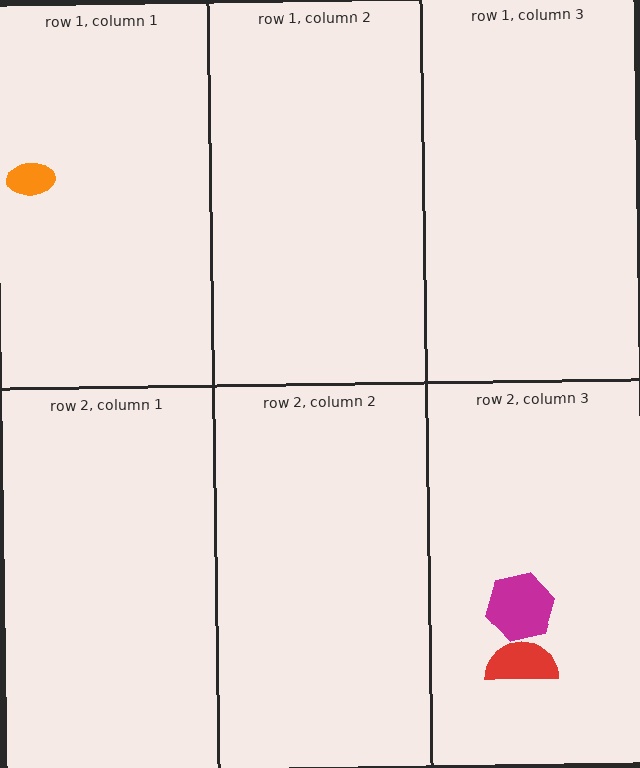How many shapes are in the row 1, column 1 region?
1.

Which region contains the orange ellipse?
The row 1, column 1 region.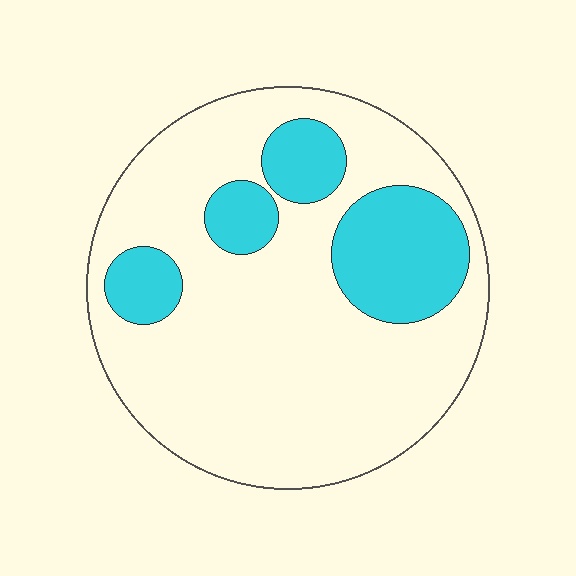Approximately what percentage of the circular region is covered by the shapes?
Approximately 25%.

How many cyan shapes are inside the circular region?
4.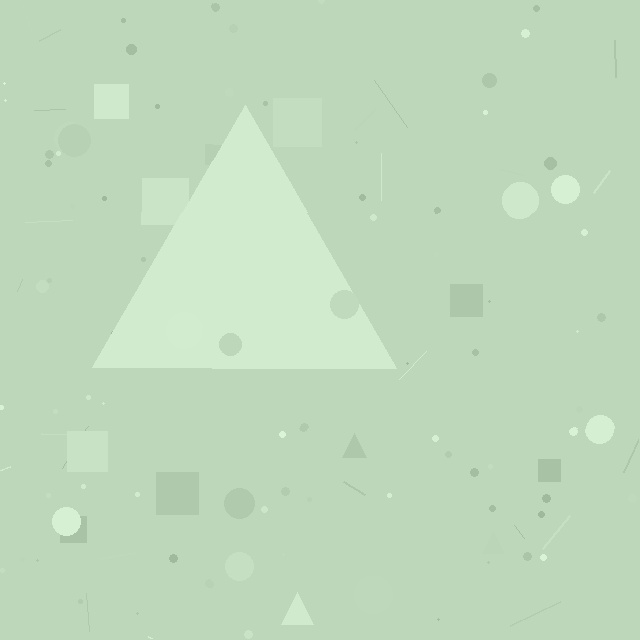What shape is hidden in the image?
A triangle is hidden in the image.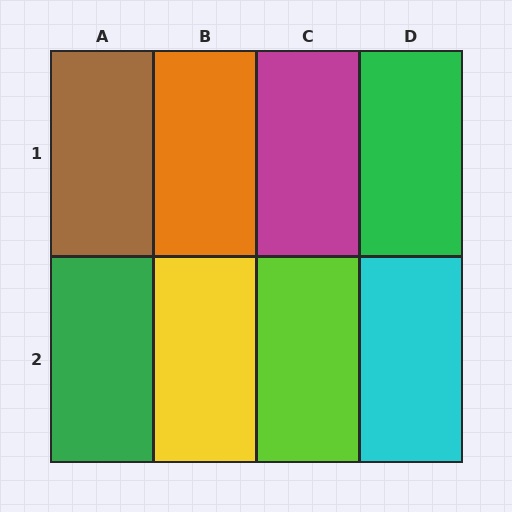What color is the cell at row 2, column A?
Green.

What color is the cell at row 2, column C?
Lime.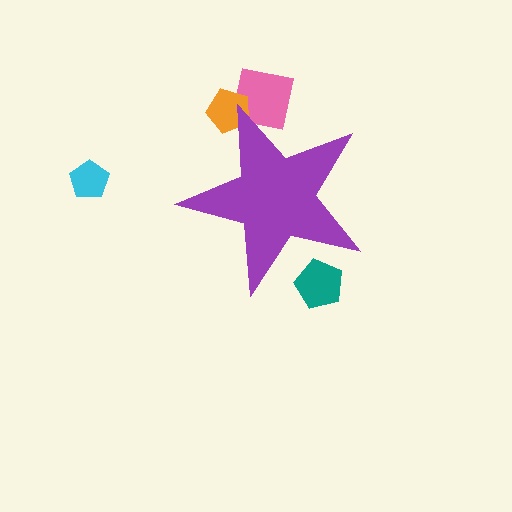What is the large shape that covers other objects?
A purple star.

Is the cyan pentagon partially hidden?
No, the cyan pentagon is fully visible.